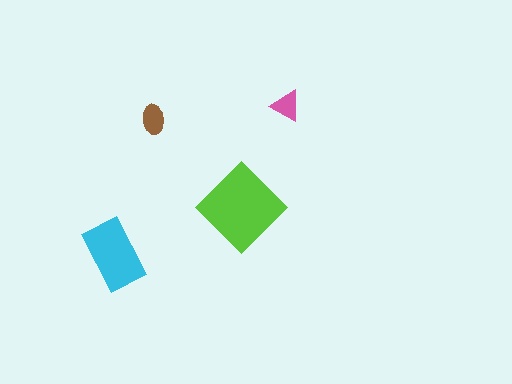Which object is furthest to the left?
The cyan rectangle is leftmost.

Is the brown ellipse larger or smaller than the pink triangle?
Larger.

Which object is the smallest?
The pink triangle.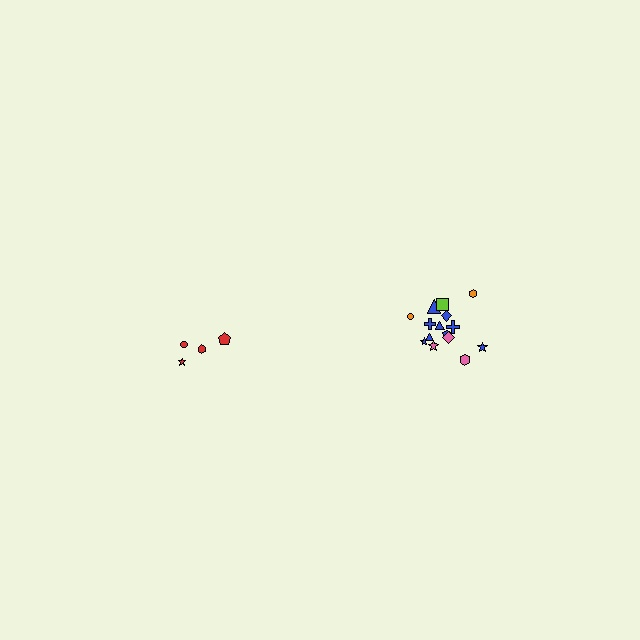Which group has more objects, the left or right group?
The right group.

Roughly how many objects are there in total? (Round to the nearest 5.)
Roughly 20 objects in total.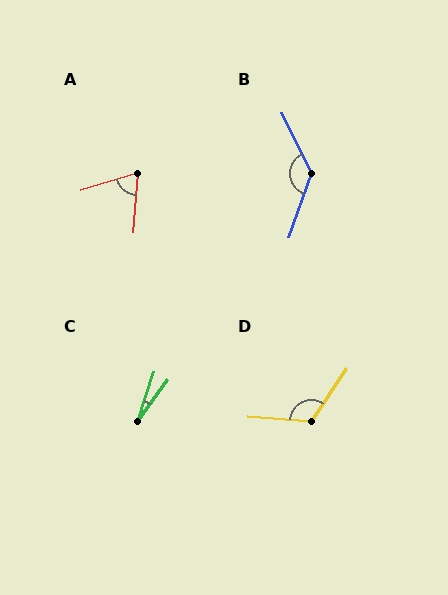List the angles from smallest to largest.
C (17°), A (70°), D (120°), B (135°).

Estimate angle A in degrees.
Approximately 70 degrees.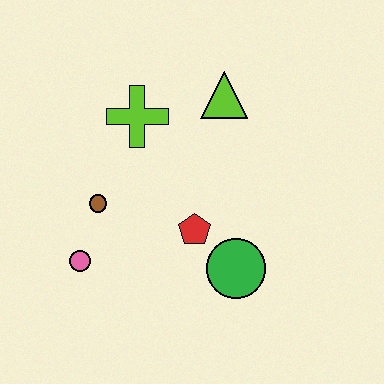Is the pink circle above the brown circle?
No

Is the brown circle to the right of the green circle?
No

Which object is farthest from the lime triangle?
The pink circle is farthest from the lime triangle.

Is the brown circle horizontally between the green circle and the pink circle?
Yes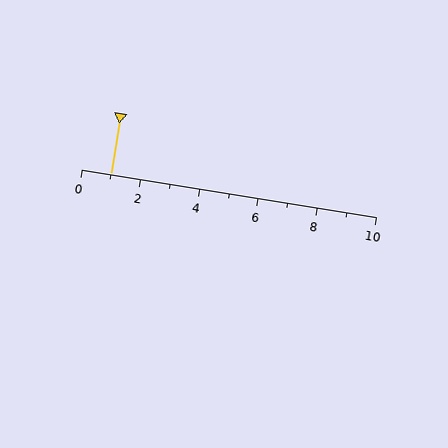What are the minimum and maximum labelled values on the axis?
The axis runs from 0 to 10.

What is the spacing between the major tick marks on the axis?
The major ticks are spaced 2 apart.